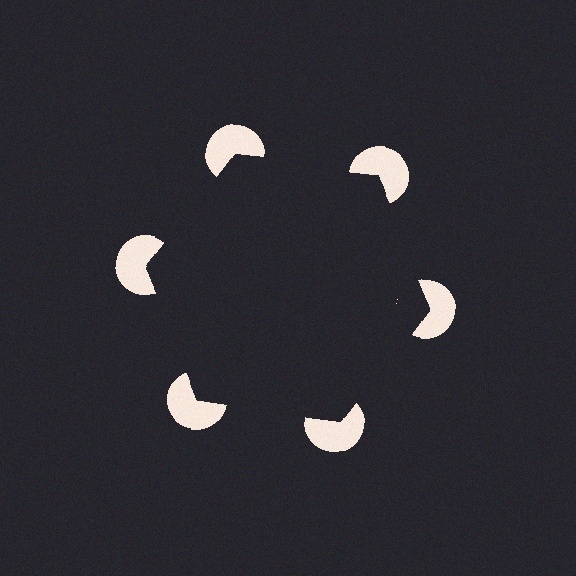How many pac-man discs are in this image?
There are 6 — one at each vertex of the illusory hexagon.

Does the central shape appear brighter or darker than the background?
It typically appears slightly darker than the background, even though no actual brightness change is drawn.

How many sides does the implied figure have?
6 sides.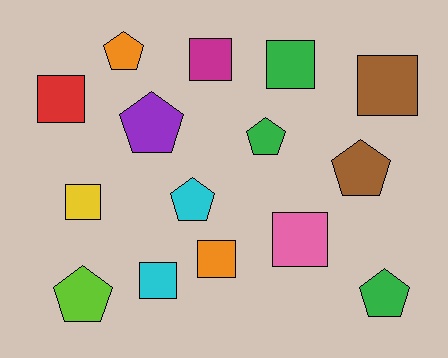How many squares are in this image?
There are 8 squares.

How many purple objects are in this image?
There is 1 purple object.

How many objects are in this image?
There are 15 objects.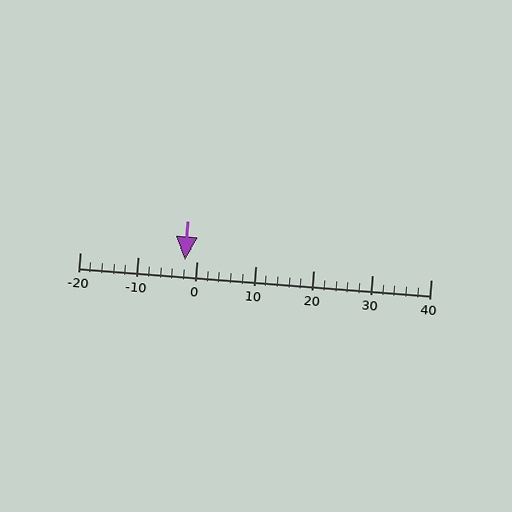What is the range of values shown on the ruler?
The ruler shows values from -20 to 40.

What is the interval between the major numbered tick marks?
The major tick marks are spaced 10 units apart.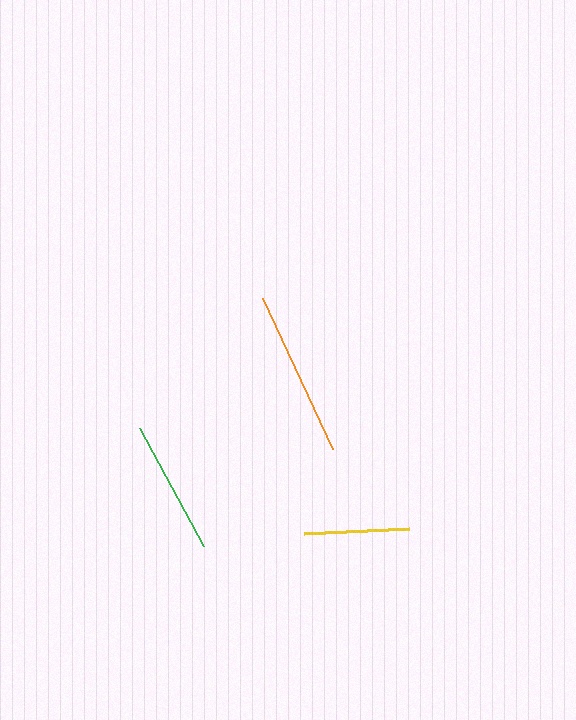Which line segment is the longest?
The orange line is the longest at approximately 166 pixels.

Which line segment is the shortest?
The yellow line is the shortest at approximately 105 pixels.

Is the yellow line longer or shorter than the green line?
The green line is longer than the yellow line.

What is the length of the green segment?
The green segment is approximately 135 pixels long.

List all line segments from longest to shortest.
From longest to shortest: orange, green, yellow.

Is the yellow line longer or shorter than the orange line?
The orange line is longer than the yellow line.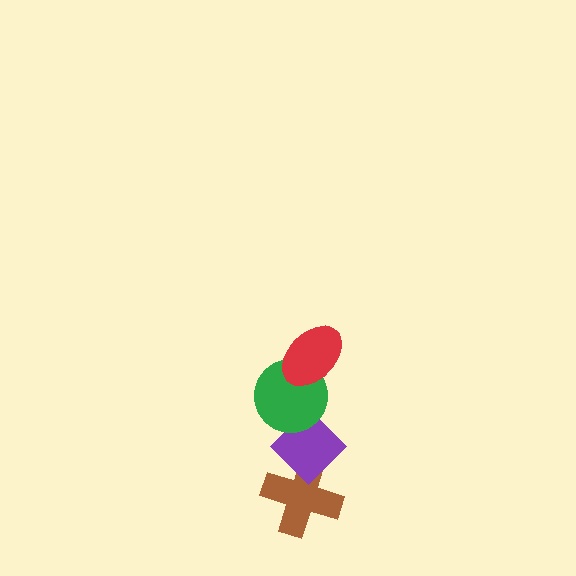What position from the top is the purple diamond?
The purple diamond is 3rd from the top.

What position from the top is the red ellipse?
The red ellipse is 1st from the top.